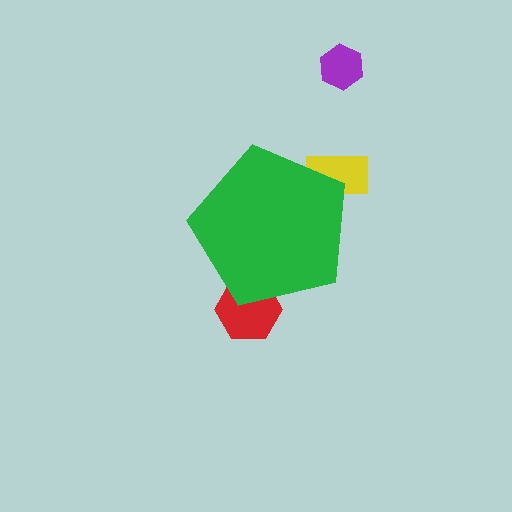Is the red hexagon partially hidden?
Yes, the red hexagon is partially hidden behind the green pentagon.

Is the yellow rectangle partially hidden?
Yes, the yellow rectangle is partially hidden behind the green pentagon.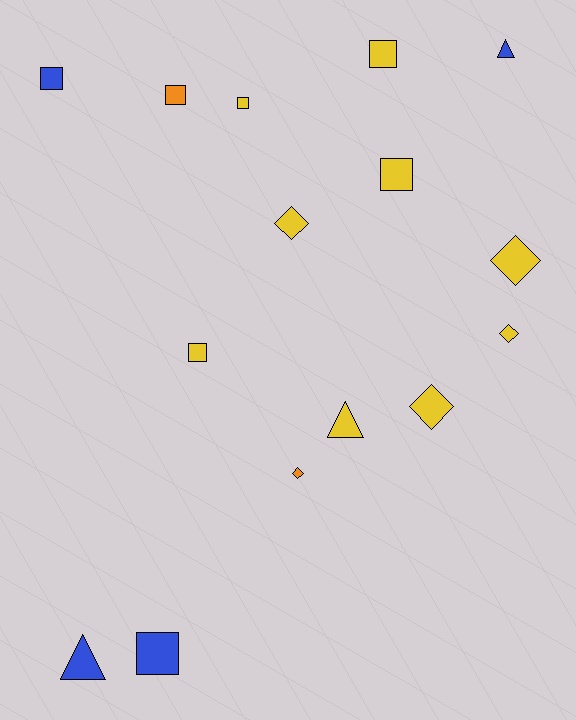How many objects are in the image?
There are 15 objects.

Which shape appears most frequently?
Square, with 7 objects.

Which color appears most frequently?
Yellow, with 9 objects.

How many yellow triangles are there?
There is 1 yellow triangle.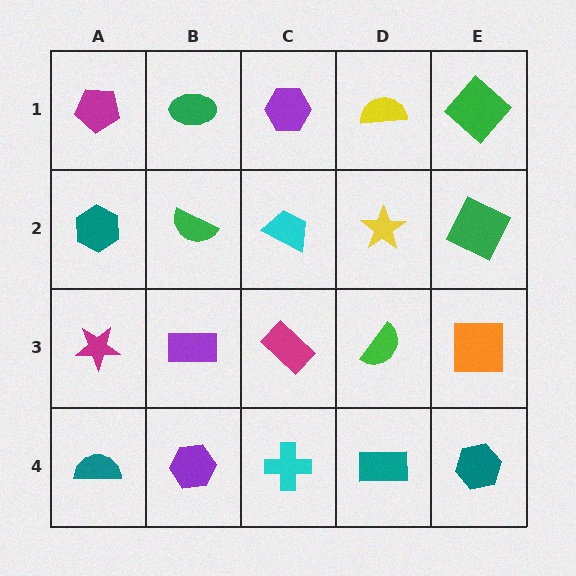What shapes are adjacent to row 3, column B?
A green semicircle (row 2, column B), a purple hexagon (row 4, column B), a magenta star (row 3, column A), a magenta rectangle (row 3, column C).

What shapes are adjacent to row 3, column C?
A cyan trapezoid (row 2, column C), a cyan cross (row 4, column C), a purple rectangle (row 3, column B), a green semicircle (row 3, column D).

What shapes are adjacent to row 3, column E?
A green square (row 2, column E), a teal hexagon (row 4, column E), a green semicircle (row 3, column D).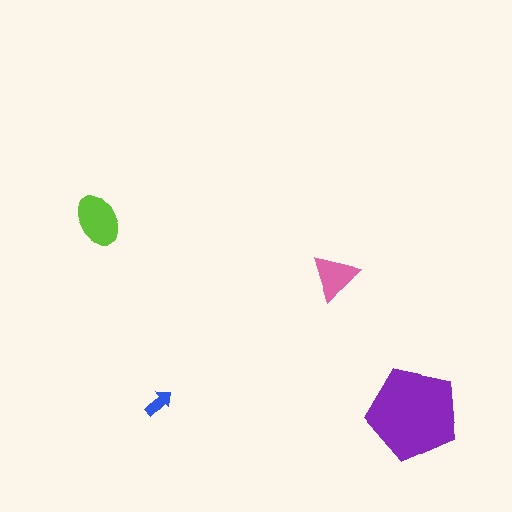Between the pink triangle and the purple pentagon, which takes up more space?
The purple pentagon.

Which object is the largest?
The purple pentagon.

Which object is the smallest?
The blue arrow.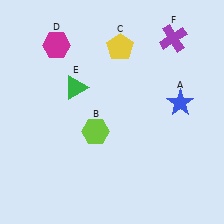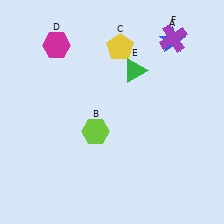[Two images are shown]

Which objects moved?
The objects that moved are: the blue star (A), the green triangle (E).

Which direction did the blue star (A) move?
The blue star (A) moved up.